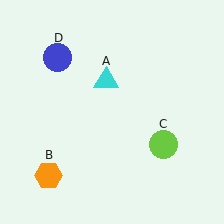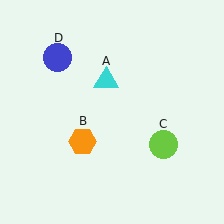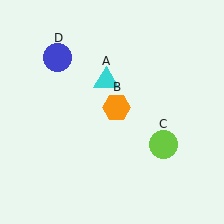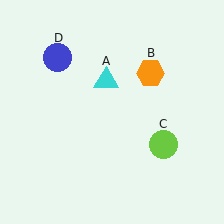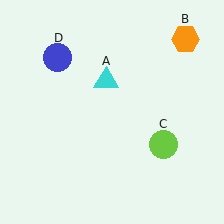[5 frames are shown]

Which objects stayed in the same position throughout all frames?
Cyan triangle (object A) and lime circle (object C) and blue circle (object D) remained stationary.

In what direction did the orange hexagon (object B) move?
The orange hexagon (object B) moved up and to the right.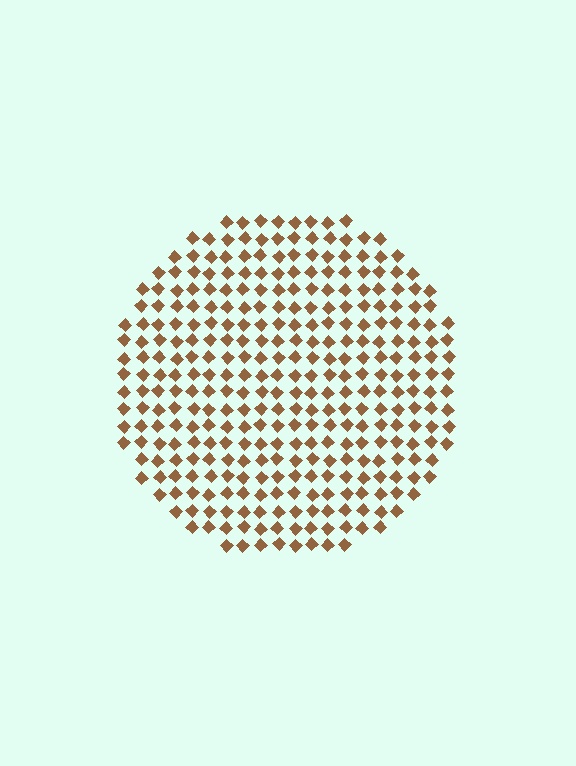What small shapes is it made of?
It is made of small diamonds.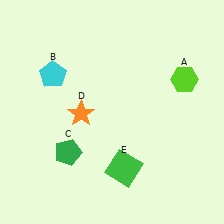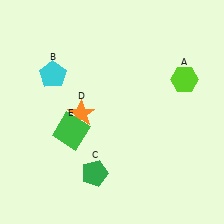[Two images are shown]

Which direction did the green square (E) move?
The green square (E) moved left.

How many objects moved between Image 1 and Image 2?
2 objects moved between the two images.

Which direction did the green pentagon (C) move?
The green pentagon (C) moved right.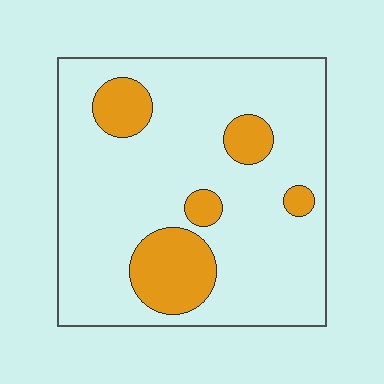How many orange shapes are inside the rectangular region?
5.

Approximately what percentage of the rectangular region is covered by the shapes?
Approximately 20%.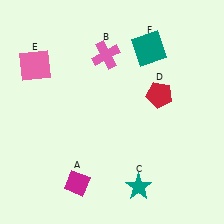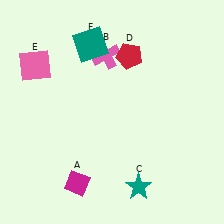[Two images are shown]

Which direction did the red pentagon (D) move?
The red pentagon (D) moved up.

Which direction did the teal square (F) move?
The teal square (F) moved left.